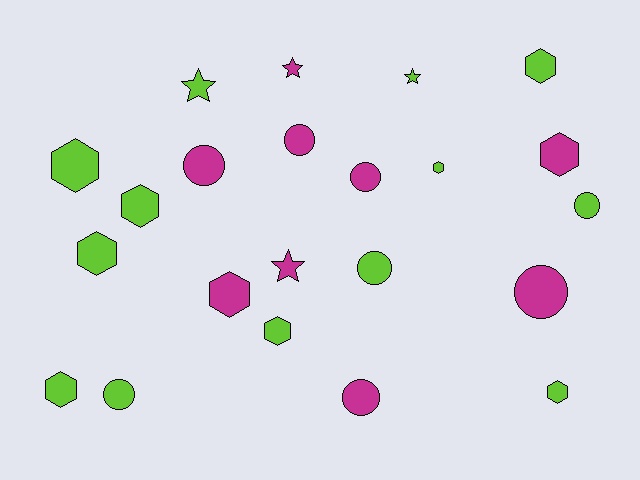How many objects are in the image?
There are 22 objects.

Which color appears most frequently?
Lime, with 13 objects.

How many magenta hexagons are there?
There are 2 magenta hexagons.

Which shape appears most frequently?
Hexagon, with 10 objects.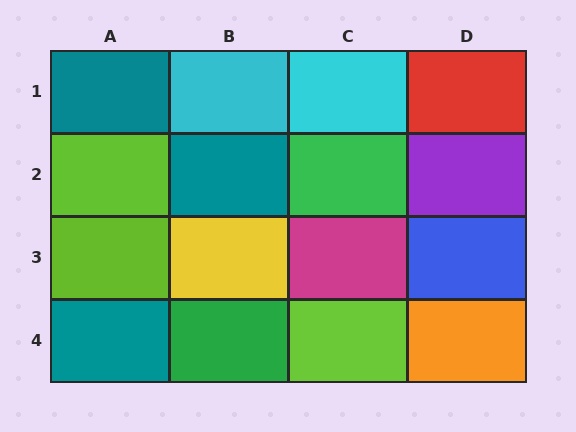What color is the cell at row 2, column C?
Green.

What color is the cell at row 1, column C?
Cyan.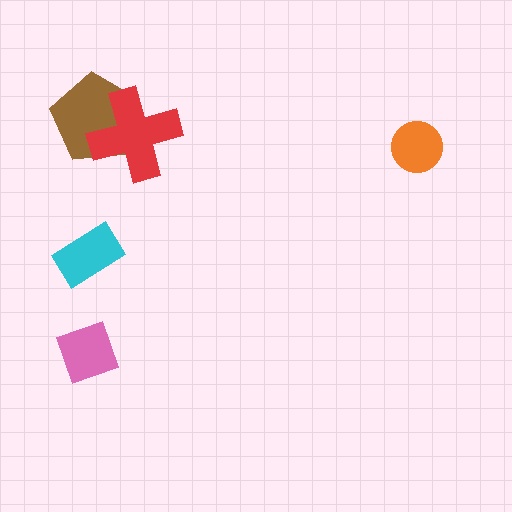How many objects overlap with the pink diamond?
0 objects overlap with the pink diamond.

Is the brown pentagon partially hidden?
Yes, it is partially covered by another shape.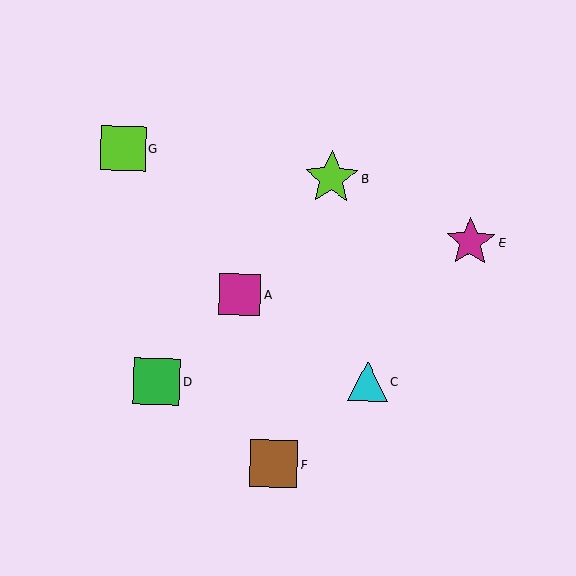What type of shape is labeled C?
Shape C is a cyan triangle.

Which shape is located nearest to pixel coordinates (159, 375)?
The green square (labeled D) at (156, 381) is nearest to that location.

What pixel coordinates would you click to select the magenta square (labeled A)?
Click at (240, 294) to select the magenta square A.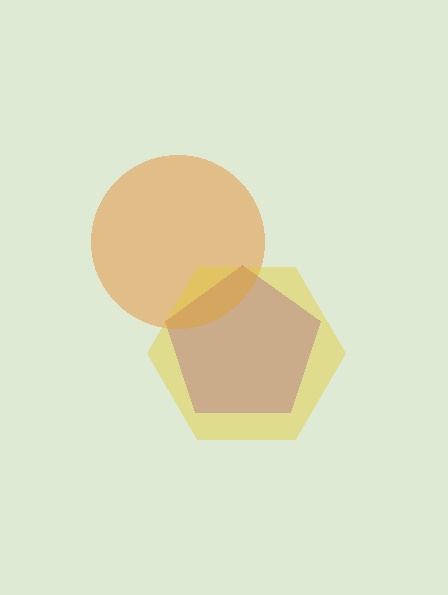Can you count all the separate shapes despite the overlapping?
Yes, there are 3 separate shapes.